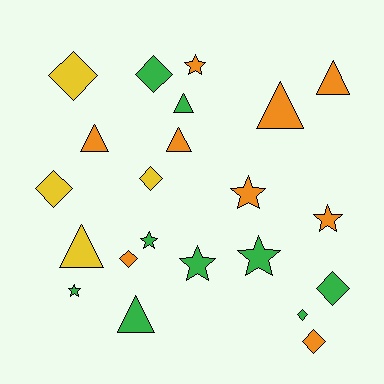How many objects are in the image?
There are 22 objects.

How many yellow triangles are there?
There is 1 yellow triangle.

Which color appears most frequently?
Green, with 9 objects.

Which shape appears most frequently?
Diamond, with 8 objects.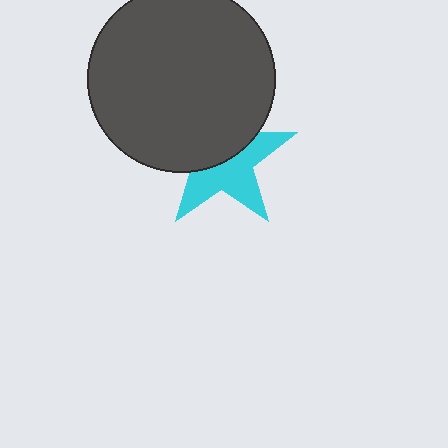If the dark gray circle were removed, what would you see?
You would see the complete cyan star.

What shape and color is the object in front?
The object in front is a dark gray circle.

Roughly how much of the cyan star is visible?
About half of it is visible (roughly 51%).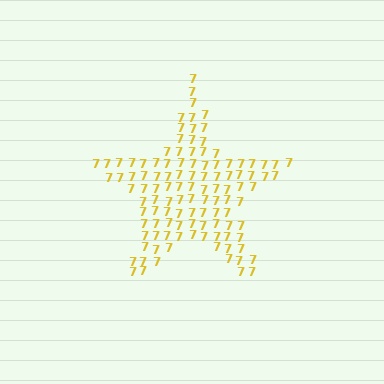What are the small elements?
The small elements are digit 7's.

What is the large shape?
The large shape is a star.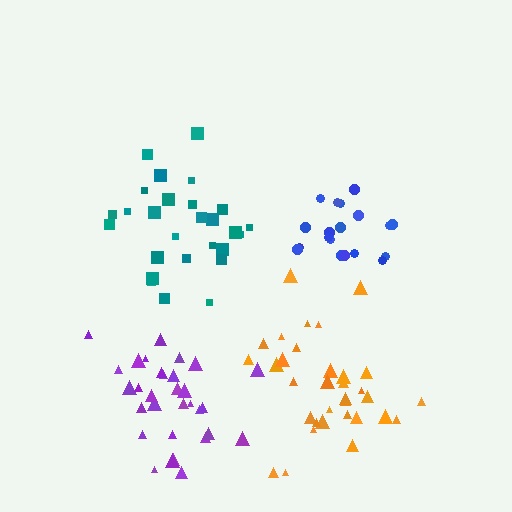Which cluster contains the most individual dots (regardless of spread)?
Orange (33).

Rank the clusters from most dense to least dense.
blue, orange, purple, teal.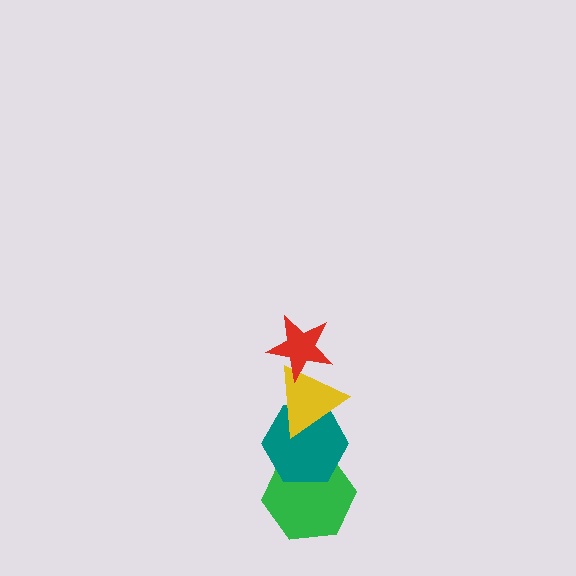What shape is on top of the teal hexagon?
The yellow triangle is on top of the teal hexagon.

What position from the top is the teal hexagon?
The teal hexagon is 3rd from the top.